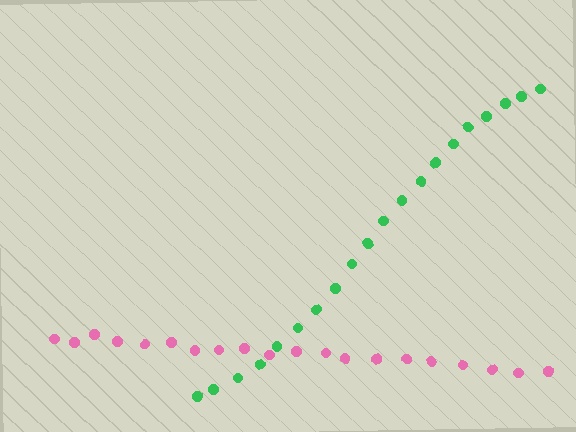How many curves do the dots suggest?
There are 2 distinct paths.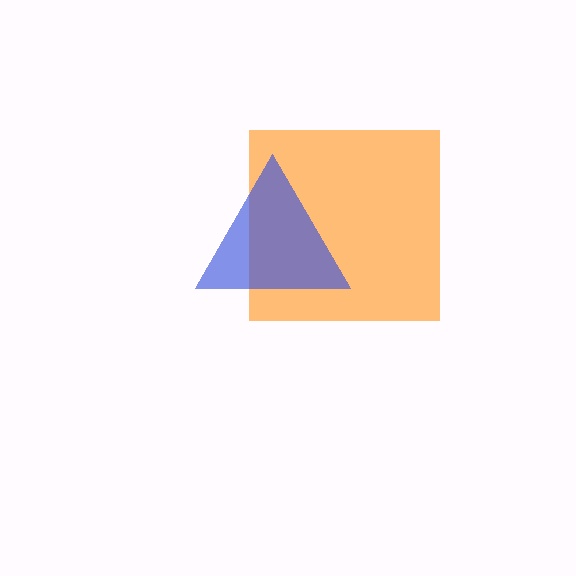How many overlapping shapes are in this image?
There are 2 overlapping shapes in the image.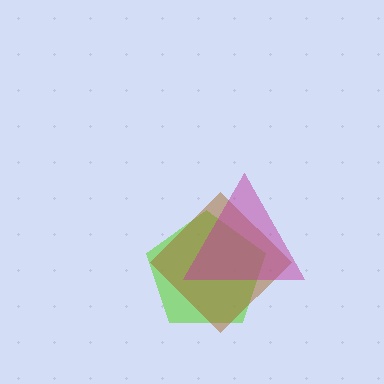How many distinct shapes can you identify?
There are 3 distinct shapes: a lime pentagon, a brown diamond, a magenta triangle.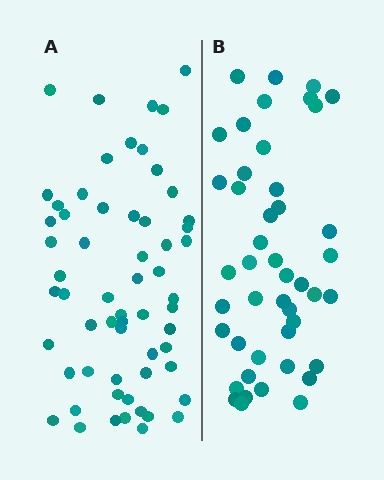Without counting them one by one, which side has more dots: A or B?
Region A (the left region) has more dots.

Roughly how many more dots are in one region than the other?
Region A has approximately 15 more dots than region B.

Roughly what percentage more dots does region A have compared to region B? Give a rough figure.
About 35% more.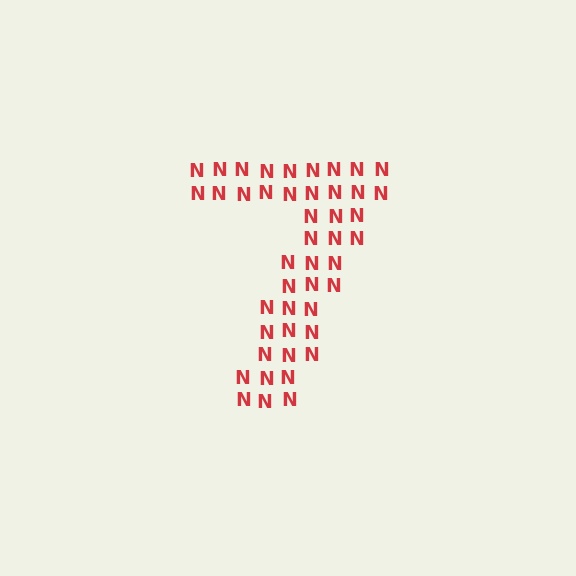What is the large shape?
The large shape is the digit 7.